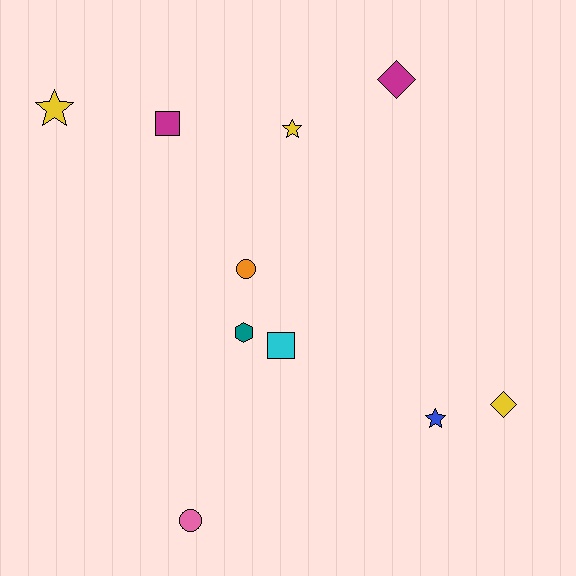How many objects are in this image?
There are 10 objects.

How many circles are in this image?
There are 2 circles.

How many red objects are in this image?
There are no red objects.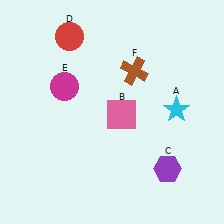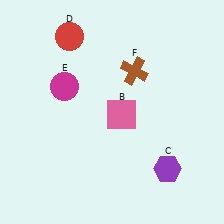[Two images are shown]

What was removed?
The cyan star (A) was removed in Image 2.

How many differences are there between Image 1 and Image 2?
There is 1 difference between the two images.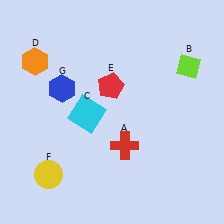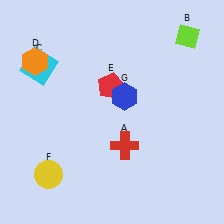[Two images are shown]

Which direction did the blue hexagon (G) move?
The blue hexagon (G) moved right.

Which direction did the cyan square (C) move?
The cyan square (C) moved left.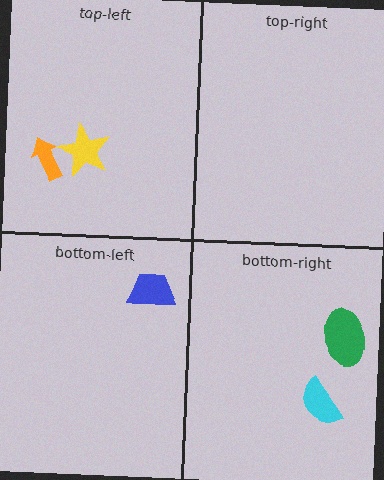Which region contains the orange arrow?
The top-left region.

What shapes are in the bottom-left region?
The blue trapezoid.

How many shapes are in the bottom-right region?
2.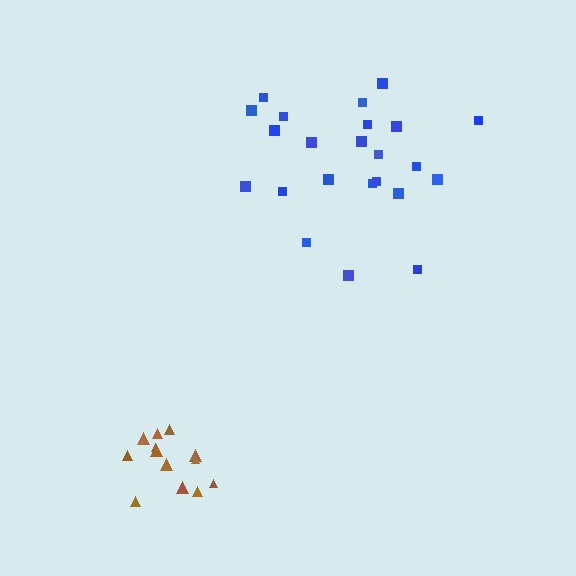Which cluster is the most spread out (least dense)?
Blue.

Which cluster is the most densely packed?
Brown.